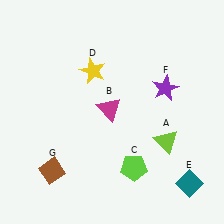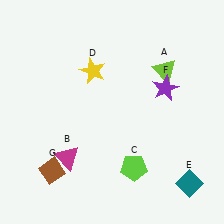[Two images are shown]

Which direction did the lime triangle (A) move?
The lime triangle (A) moved up.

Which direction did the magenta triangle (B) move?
The magenta triangle (B) moved down.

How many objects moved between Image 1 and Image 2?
2 objects moved between the two images.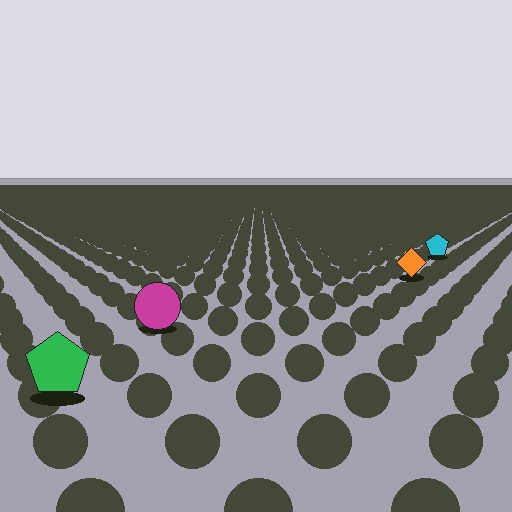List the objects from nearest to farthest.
From nearest to farthest: the green pentagon, the magenta circle, the orange diamond, the cyan pentagon.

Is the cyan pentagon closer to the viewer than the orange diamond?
No. The orange diamond is closer — you can tell from the texture gradient: the ground texture is coarser near it.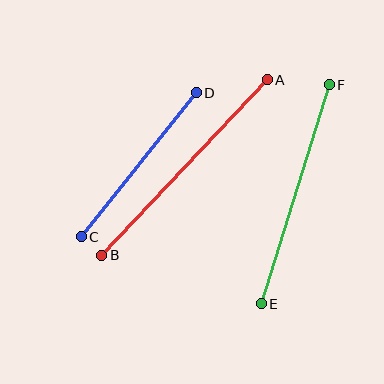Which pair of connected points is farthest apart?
Points A and B are farthest apart.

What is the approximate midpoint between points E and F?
The midpoint is at approximately (295, 194) pixels.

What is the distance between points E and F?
The distance is approximately 229 pixels.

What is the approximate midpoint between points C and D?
The midpoint is at approximately (139, 165) pixels.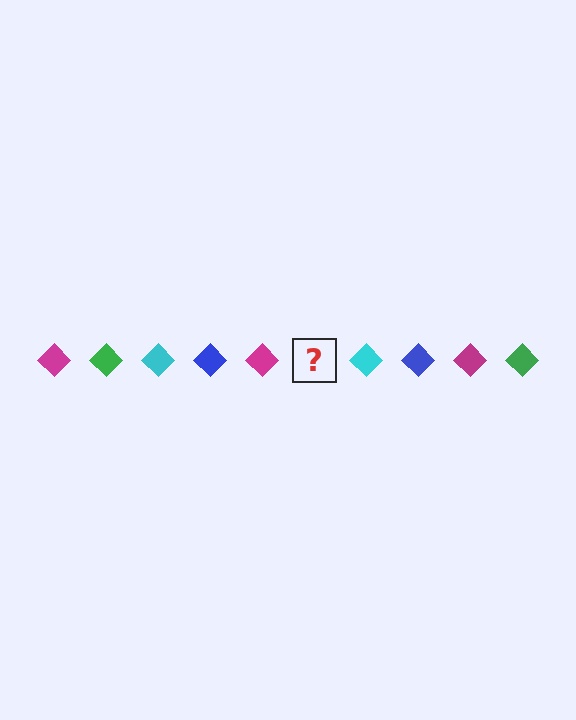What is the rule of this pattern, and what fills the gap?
The rule is that the pattern cycles through magenta, green, cyan, blue diamonds. The gap should be filled with a green diamond.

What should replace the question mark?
The question mark should be replaced with a green diamond.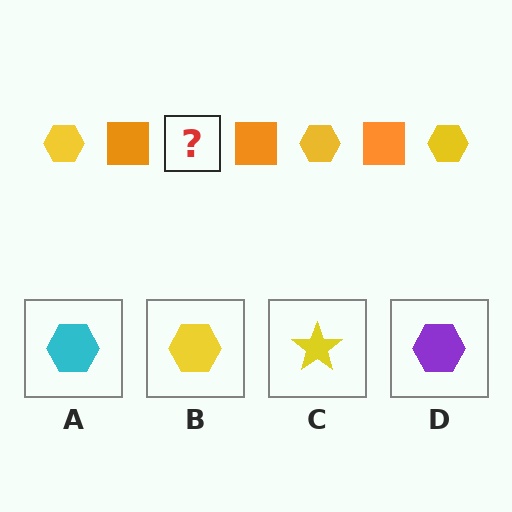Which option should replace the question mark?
Option B.